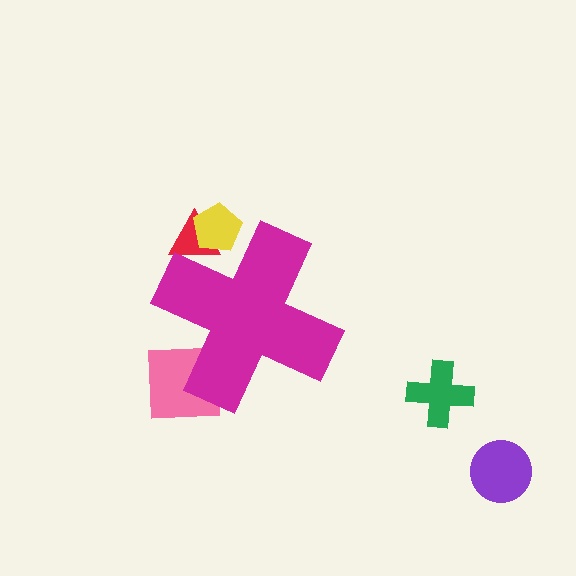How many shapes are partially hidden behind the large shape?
3 shapes are partially hidden.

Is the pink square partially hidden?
Yes, the pink square is partially hidden behind the magenta cross.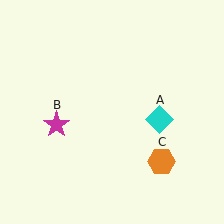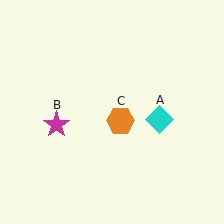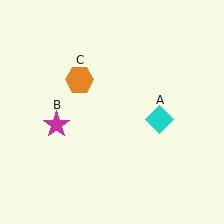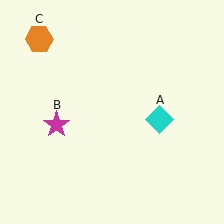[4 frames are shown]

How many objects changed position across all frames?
1 object changed position: orange hexagon (object C).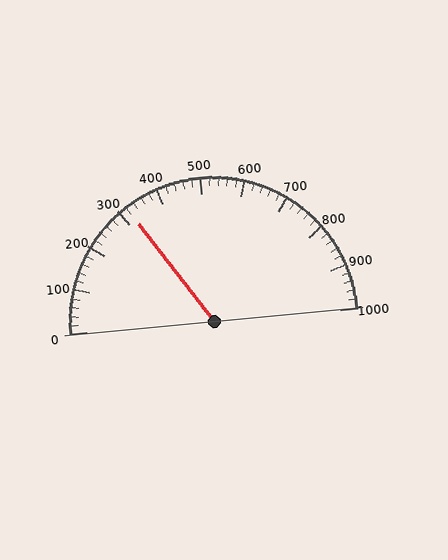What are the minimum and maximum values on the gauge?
The gauge ranges from 0 to 1000.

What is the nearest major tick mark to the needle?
The nearest major tick mark is 300.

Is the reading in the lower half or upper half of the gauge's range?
The reading is in the lower half of the range (0 to 1000).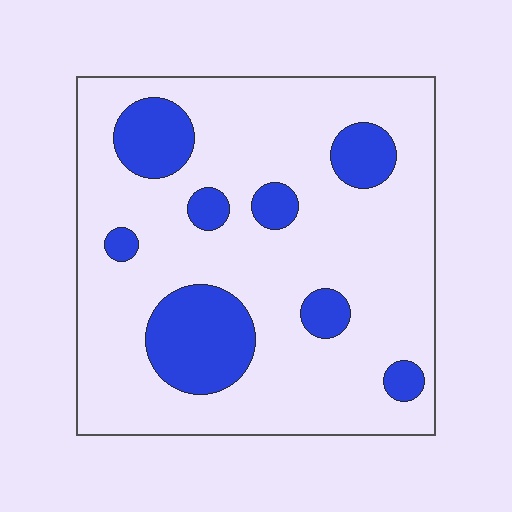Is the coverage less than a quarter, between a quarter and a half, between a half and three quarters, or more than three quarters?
Less than a quarter.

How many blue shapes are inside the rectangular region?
8.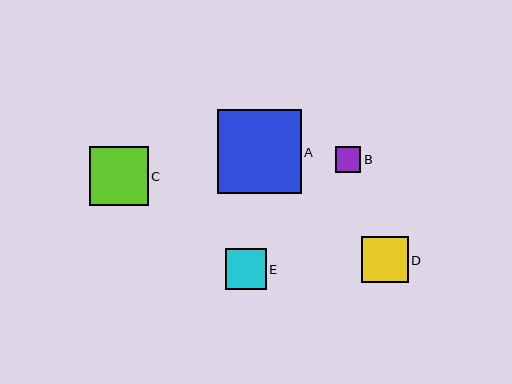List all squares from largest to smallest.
From largest to smallest: A, C, D, E, B.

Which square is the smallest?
Square B is the smallest with a size of approximately 26 pixels.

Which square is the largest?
Square A is the largest with a size of approximately 84 pixels.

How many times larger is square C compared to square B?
Square C is approximately 2.3 times the size of square B.